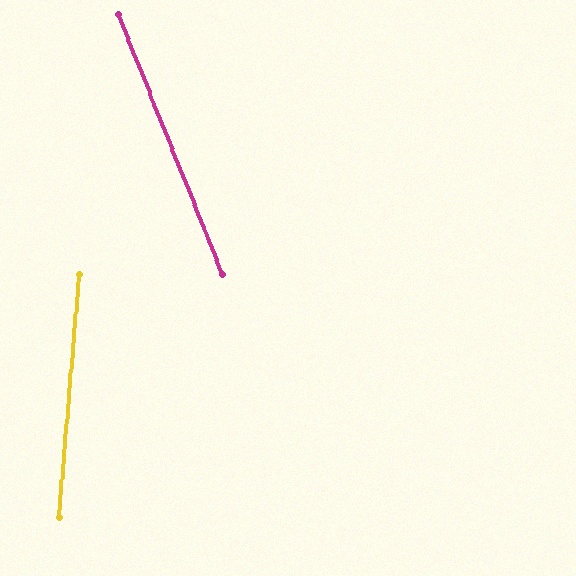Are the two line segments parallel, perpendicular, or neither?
Neither parallel nor perpendicular — they differ by about 27°.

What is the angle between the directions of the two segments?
Approximately 27 degrees.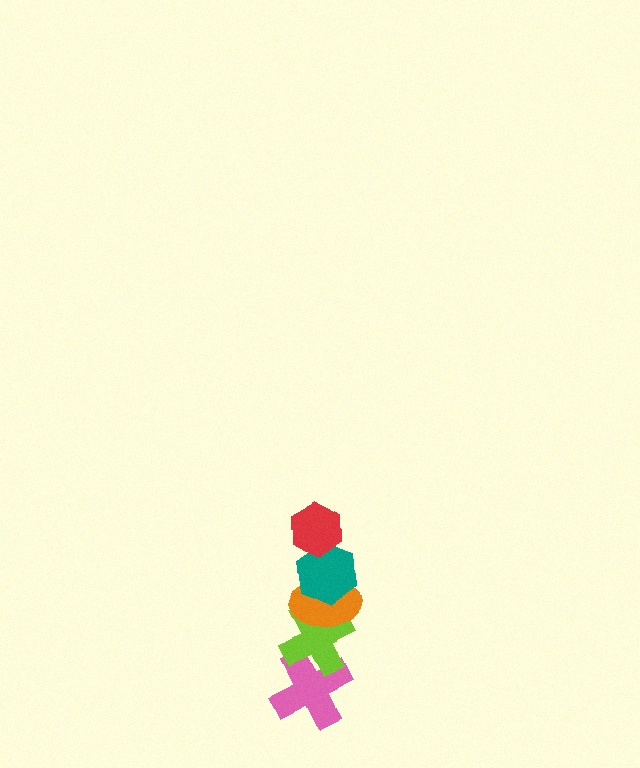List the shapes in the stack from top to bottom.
From top to bottom: the red hexagon, the teal hexagon, the orange ellipse, the lime cross, the pink cross.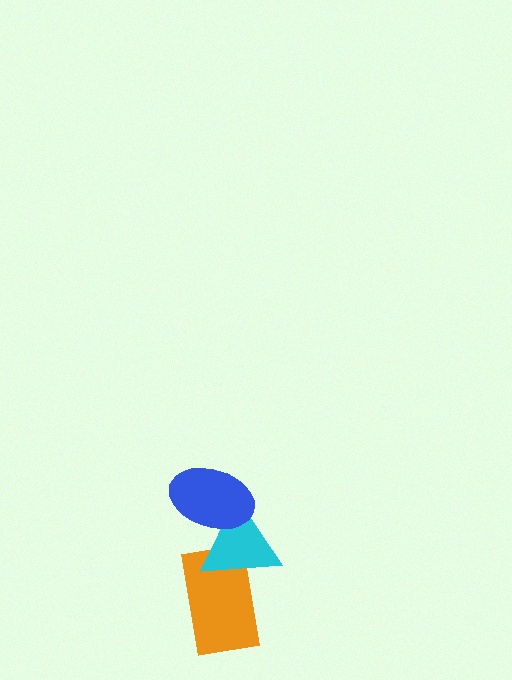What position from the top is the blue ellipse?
The blue ellipse is 1st from the top.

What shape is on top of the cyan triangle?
The blue ellipse is on top of the cyan triangle.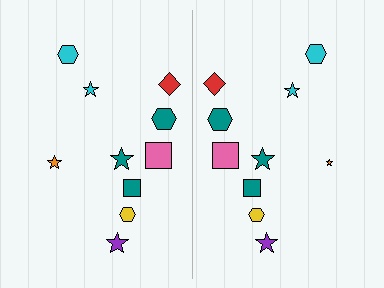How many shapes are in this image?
There are 20 shapes in this image.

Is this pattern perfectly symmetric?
No, the pattern is not perfectly symmetric. The orange star on the right side has a different size than its mirror counterpart.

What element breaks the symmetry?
The orange star on the right side has a different size than its mirror counterpart.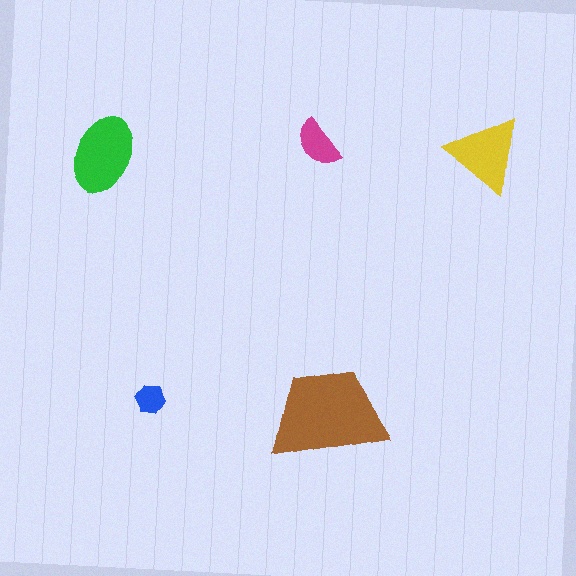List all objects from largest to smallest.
The brown trapezoid, the green ellipse, the yellow triangle, the magenta semicircle, the blue hexagon.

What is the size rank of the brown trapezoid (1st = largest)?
1st.